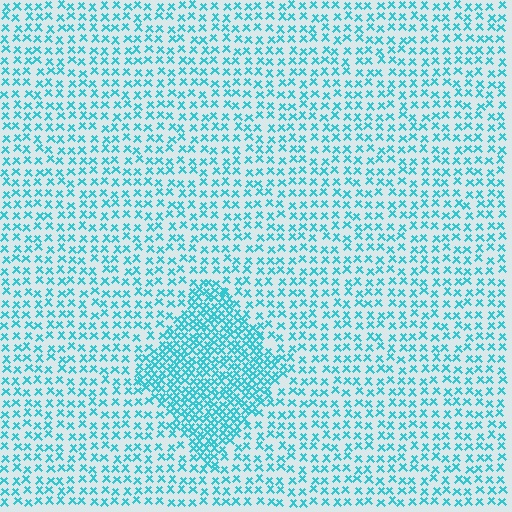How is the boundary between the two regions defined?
The boundary is defined by a change in element density (approximately 2.1x ratio). All elements are the same color, size, and shape.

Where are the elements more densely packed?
The elements are more densely packed inside the diamond boundary.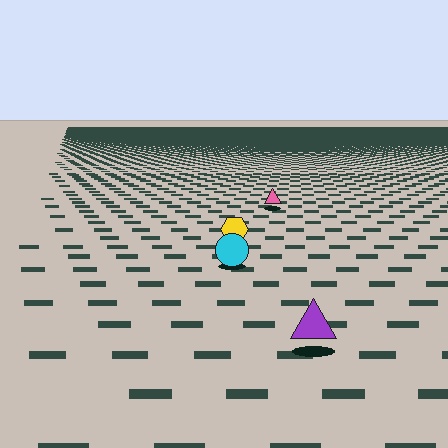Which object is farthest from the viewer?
The pink triangle is farthest from the viewer. It appears smaller and the ground texture around it is denser.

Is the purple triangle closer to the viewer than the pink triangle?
Yes. The purple triangle is closer — you can tell from the texture gradient: the ground texture is coarser near it.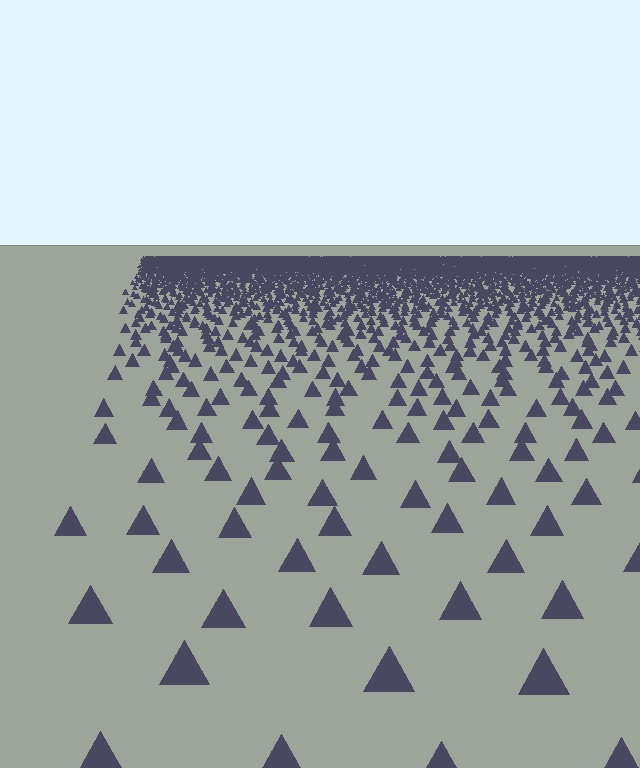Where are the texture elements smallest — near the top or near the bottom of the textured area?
Near the top.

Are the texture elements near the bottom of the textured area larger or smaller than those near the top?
Larger. Near the bottom, elements are closer to the viewer and appear at a bigger on-screen size.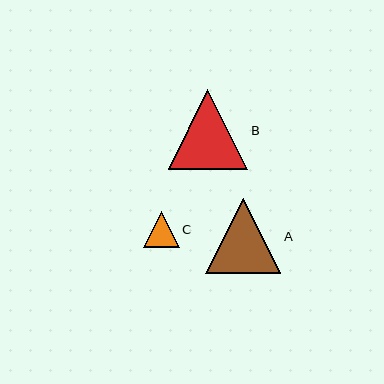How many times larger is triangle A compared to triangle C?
Triangle A is approximately 2.1 times the size of triangle C.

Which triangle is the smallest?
Triangle C is the smallest with a size of approximately 36 pixels.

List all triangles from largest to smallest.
From largest to smallest: B, A, C.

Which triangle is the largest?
Triangle B is the largest with a size of approximately 80 pixels.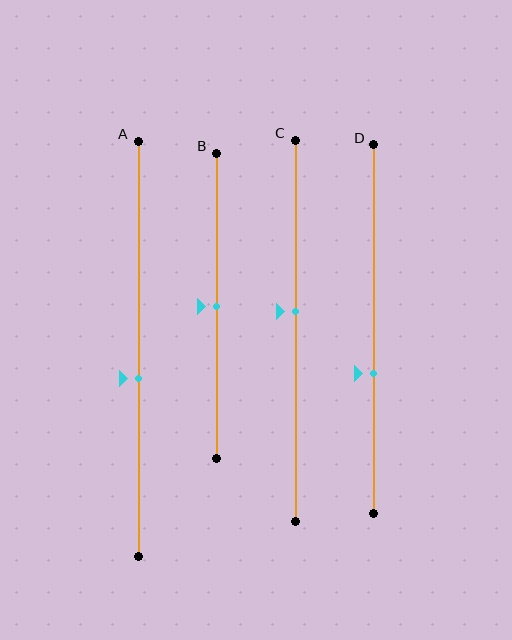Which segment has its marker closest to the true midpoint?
Segment B has its marker closest to the true midpoint.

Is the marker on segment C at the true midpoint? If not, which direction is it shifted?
No, the marker on segment C is shifted upward by about 5% of the segment length.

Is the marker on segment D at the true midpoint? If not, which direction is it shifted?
No, the marker on segment D is shifted downward by about 12% of the segment length.